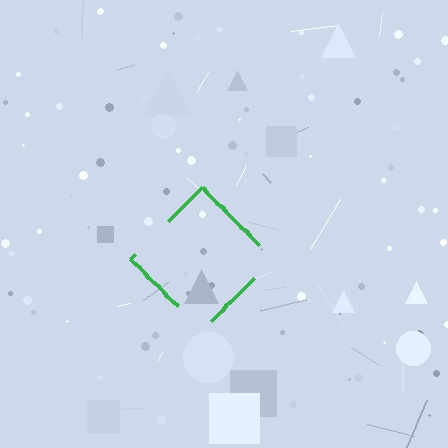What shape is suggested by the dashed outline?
The dashed outline suggests a diamond.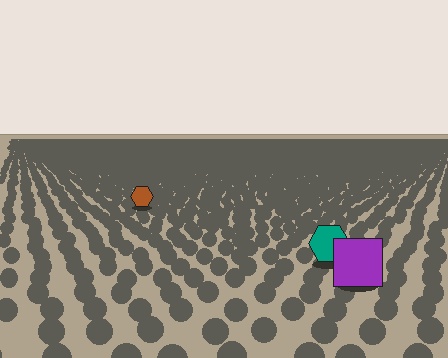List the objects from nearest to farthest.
From nearest to farthest: the purple square, the teal hexagon, the brown hexagon.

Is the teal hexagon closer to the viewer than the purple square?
No. The purple square is closer — you can tell from the texture gradient: the ground texture is coarser near it.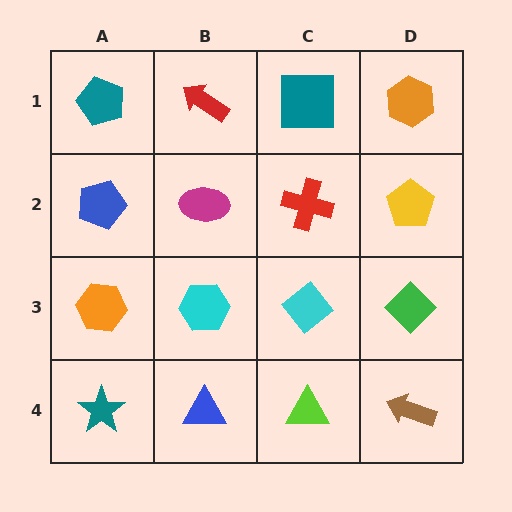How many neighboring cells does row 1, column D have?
2.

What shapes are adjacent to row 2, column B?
A red arrow (row 1, column B), a cyan hexagon (row 3, column B), a blue pentagon (row 2, column A), a red cross (row 2, column C).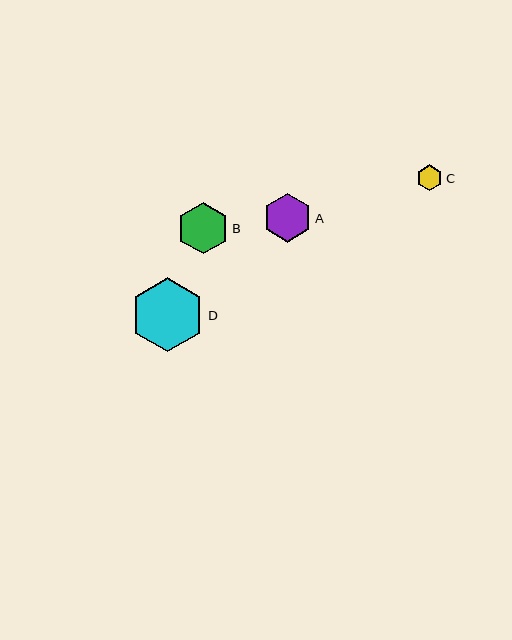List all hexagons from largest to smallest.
From largest to smallest: D, B, A, C.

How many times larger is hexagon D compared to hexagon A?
Hexagon D is approximately 1.5 times the size of hexagon A.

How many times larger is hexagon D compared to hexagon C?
Hexagon D is approximately 2.8 times the size of hexagon C.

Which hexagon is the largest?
Hexagon D is the largest with a size of approximately 74 pixels.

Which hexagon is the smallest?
Hexagon C is the smallest with a size of approximately 26 pixels.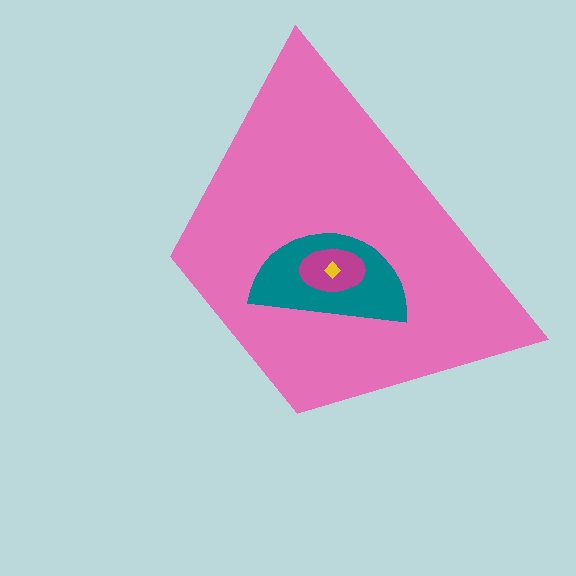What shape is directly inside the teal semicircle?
The magenta ellipse.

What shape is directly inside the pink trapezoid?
The teal semicircle.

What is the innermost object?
The yellow diamond.